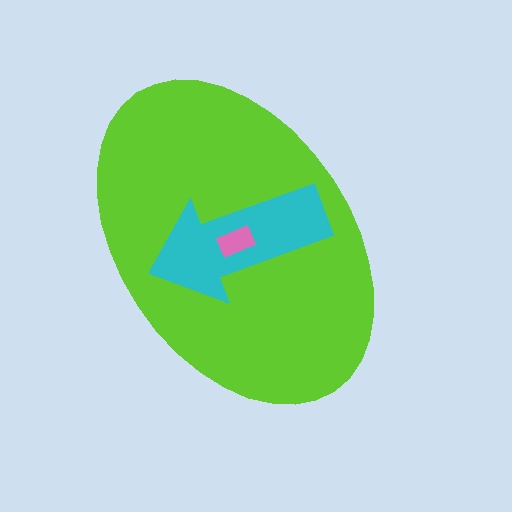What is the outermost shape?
The lime ellipse.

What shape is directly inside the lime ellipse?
The cyan arrow.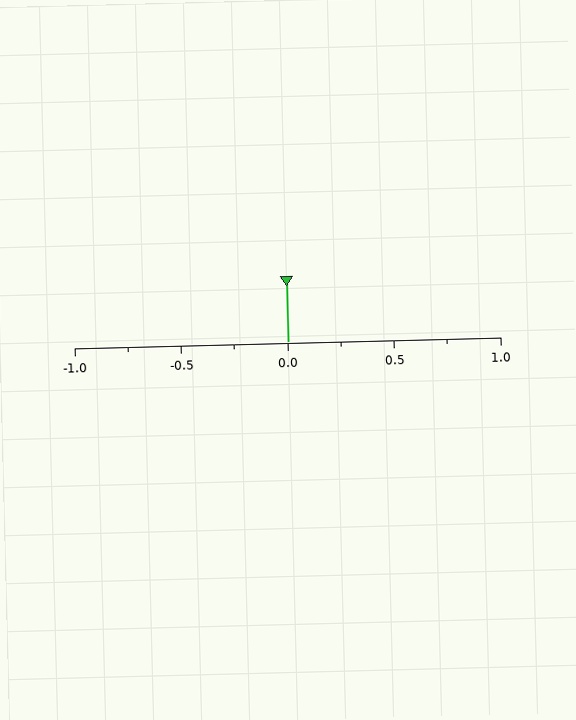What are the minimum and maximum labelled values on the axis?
The axis runs from -1.0 to 1.0.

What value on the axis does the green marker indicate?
The marker indicates approximately 0.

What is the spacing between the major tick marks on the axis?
The major ticks are spaced 0.5 apart.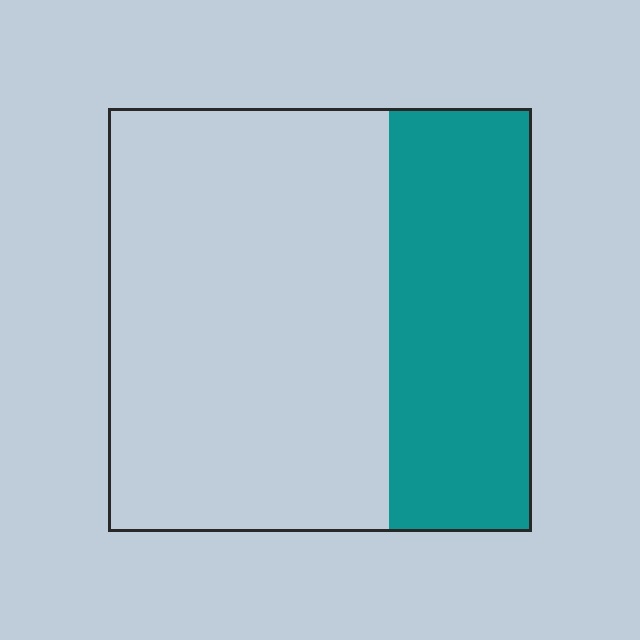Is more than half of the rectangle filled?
No.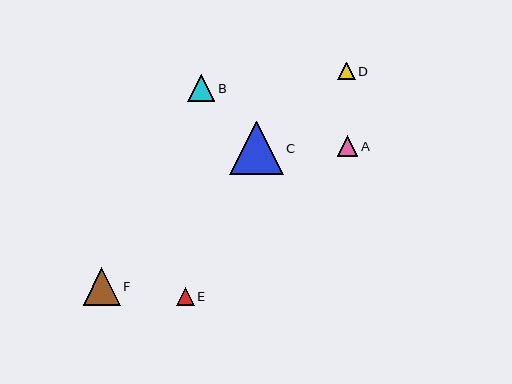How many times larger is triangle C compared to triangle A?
Triangle C is approximately 2.6 times the size of triangle A.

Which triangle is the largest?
Triangle C is the largest with a size of approximately 54 pixels.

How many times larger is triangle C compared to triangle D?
Triangle C is approximately 3.1 times the size of triangle D.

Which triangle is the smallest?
Triangle D is the smallest with a size of approximately 17 pixels.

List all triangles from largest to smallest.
From largest to smallest: C, F, B, A, E, D.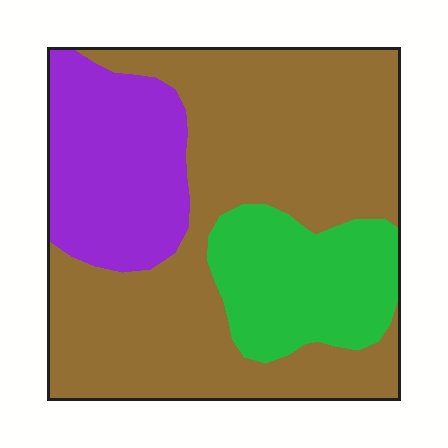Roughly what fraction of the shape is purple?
Purple covers 22% of the shape.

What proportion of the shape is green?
Green takes up about one fifth (1/5) of the shape.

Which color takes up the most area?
Brown, at roughly 60%.